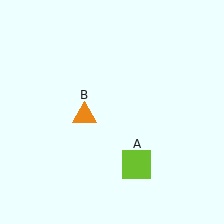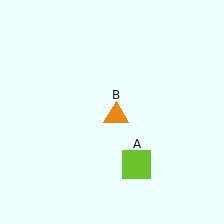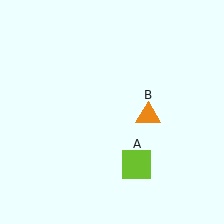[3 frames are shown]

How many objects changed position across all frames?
1 object changed position: orange triangle (object B).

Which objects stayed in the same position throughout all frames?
Lime square (object A) remained stationary.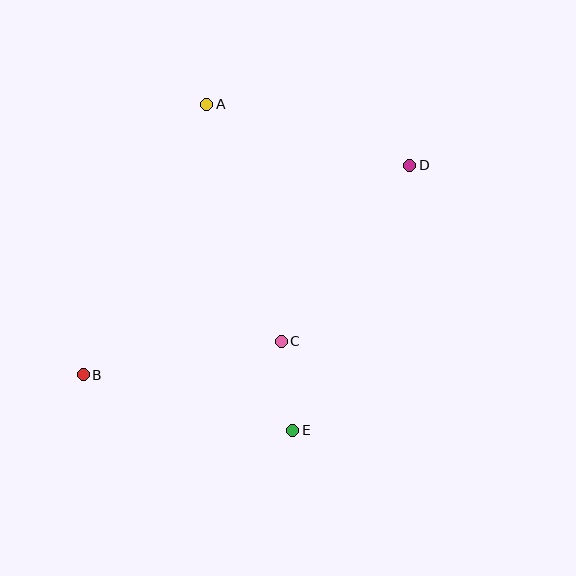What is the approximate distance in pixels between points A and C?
The distance between A and C is approximately 249 pixels.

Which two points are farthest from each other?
Points B and D are farthest from each other.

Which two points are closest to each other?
Points C and E are closest to each other.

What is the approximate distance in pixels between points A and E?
The distance between A and E is approximately 337 pixels.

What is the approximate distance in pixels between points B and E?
The distance between B and E is approximately 217 pixels.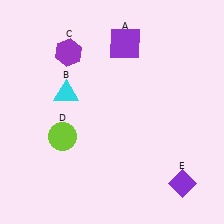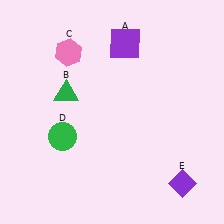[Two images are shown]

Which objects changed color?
B changed from cyan to green. C changed from purple to pink. D changed from lime to green.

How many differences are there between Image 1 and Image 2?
There are 3 differences between the two images.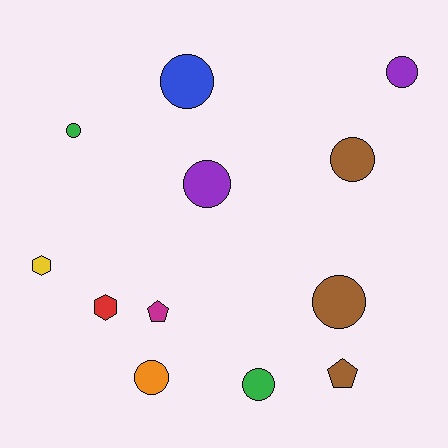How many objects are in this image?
There are 12 objects.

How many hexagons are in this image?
There are 2 hexagons.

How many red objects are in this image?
There is 1 red object.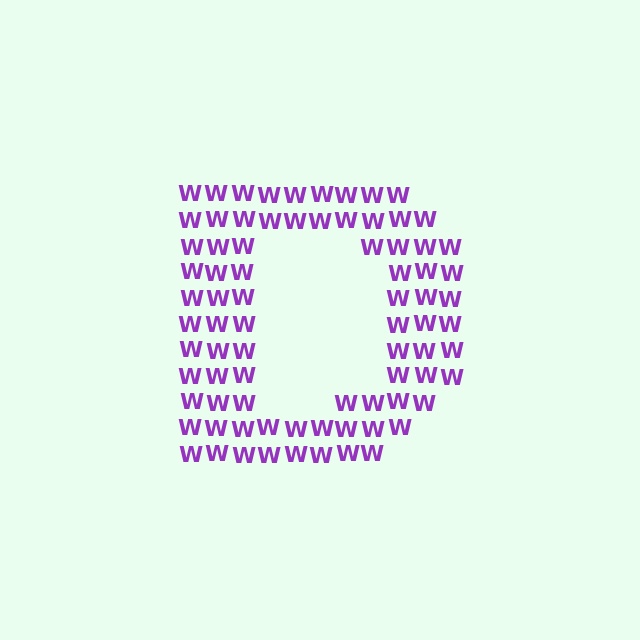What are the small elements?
The small elements are letter W's.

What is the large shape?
The large shape is the letter D.